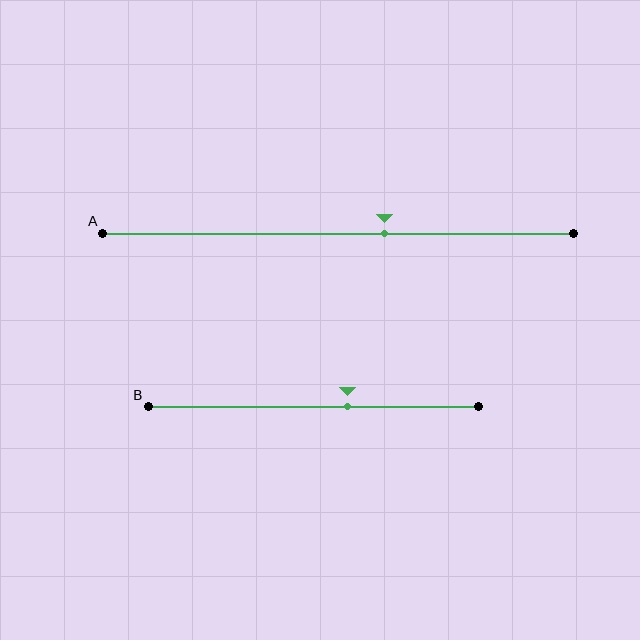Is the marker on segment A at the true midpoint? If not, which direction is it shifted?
No, the marker on segment A is shifted to the right by about 10% of the segment length.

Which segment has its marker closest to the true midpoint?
Segment A has its marker closest to the true midpoint.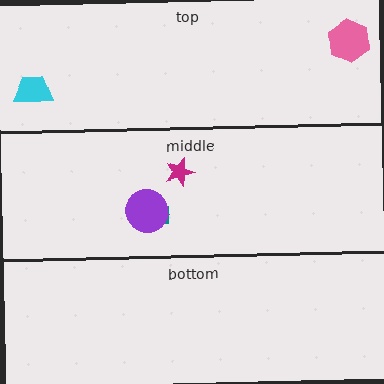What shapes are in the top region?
The pink hexagon, the cyan trapezoid.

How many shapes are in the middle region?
3.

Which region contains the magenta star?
The middle region.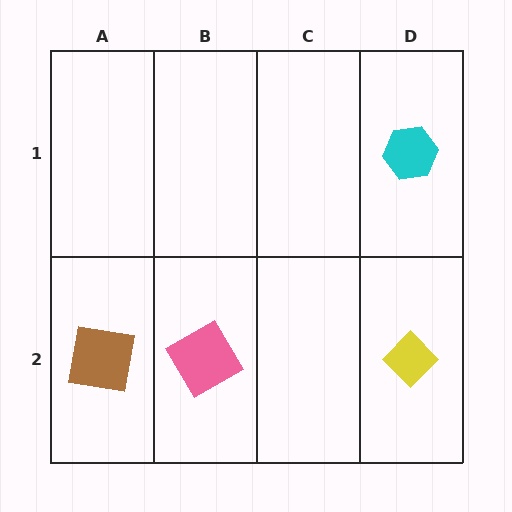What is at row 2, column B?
A pink diamond.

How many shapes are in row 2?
3 shapes.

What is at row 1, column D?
A cyan hexagon.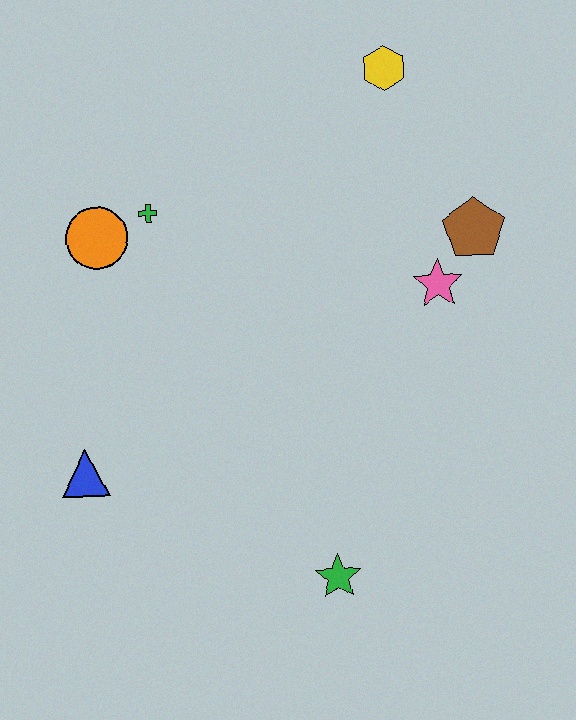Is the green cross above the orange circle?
Yes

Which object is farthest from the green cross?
The green star is farthest from the green cross.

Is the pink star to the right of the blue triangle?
Yes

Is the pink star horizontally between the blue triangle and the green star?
No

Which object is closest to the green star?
The blue triangle is closest to the green star.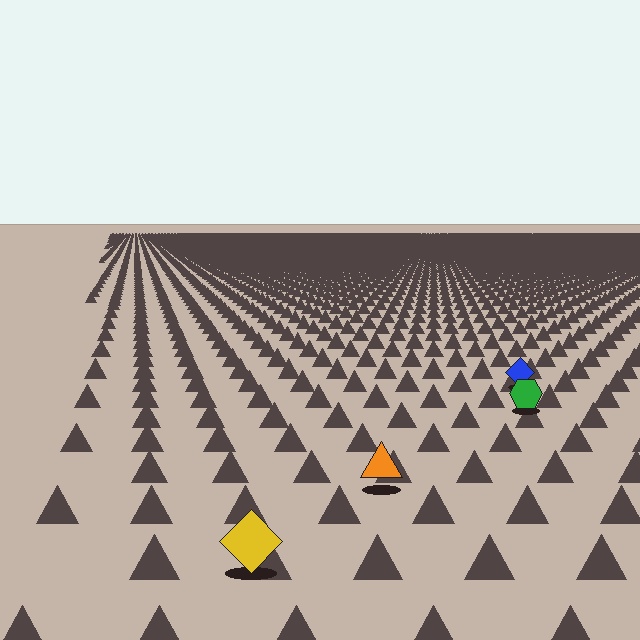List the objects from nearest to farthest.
From nearest to farthest: the yellow diamond, the orange triangle, the green hexagon, the blue diamond.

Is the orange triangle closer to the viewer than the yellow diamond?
No. The yellow diamond is closer — you can tell from the texture gradient: the ground texture is coarser near it.